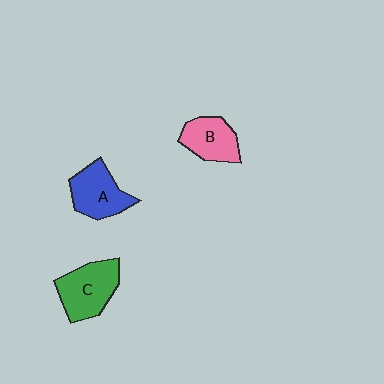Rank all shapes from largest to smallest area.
From largest to smallest: C (green), A (blue), B (pink).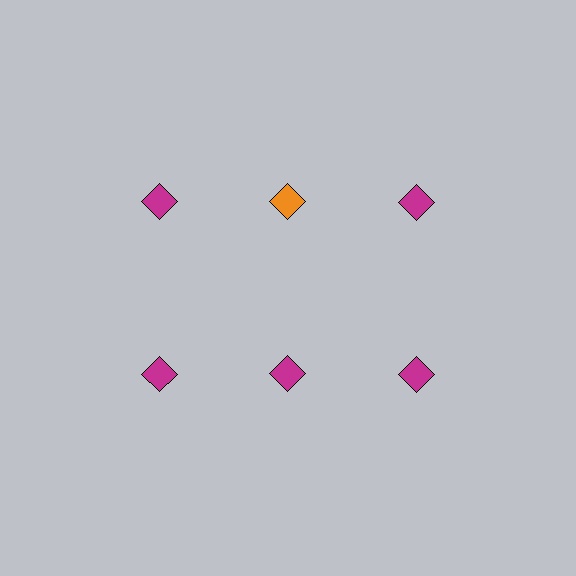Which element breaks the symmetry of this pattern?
The orange diamond in the top row, second from left column breaks the symmetry. All other shapes are magenta diamonds.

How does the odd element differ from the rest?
It has a different color: orange instead of magenta.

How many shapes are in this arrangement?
There are 6 shapes arranged in a grid pattern.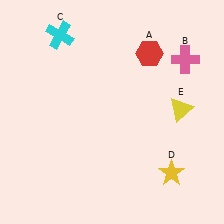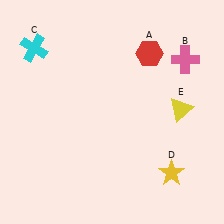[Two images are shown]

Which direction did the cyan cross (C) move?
The cyan cross (C) moved left.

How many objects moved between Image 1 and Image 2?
1 object moved between the two images.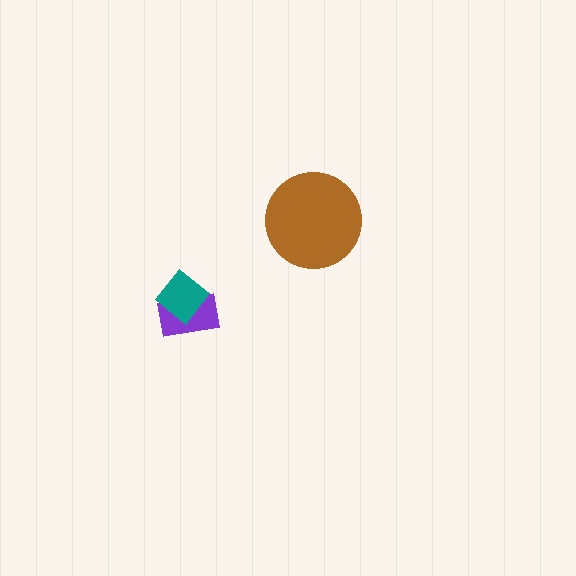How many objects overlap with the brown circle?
0 objects overlap with the brown circle.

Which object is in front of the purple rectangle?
The teal diamond is in front of the purple rectangle.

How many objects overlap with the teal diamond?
1 object overlaps with the teal diamond.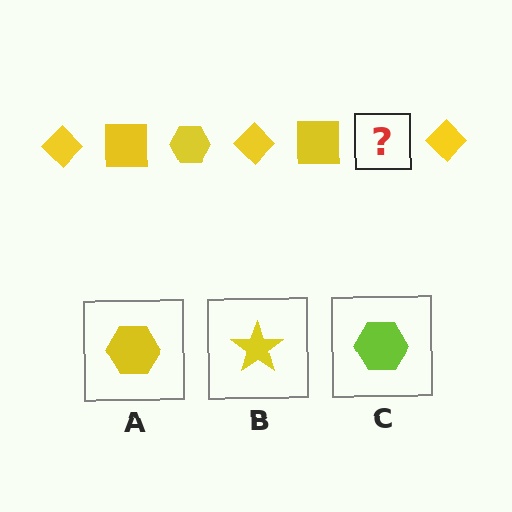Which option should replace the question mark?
Option A.